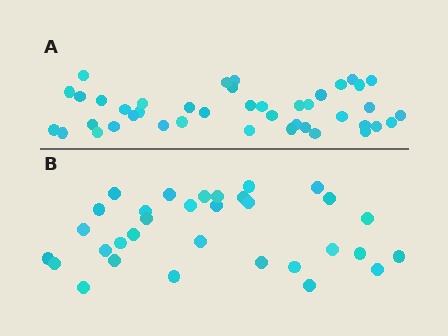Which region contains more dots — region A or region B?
Region A (the top region) has more dots.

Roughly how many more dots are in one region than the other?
Region A has roughly 10 or so more dots than region B.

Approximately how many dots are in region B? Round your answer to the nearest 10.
About 30 dots. (The exact count is 32, which rounds to 30.)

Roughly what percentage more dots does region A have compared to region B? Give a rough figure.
About 30% more.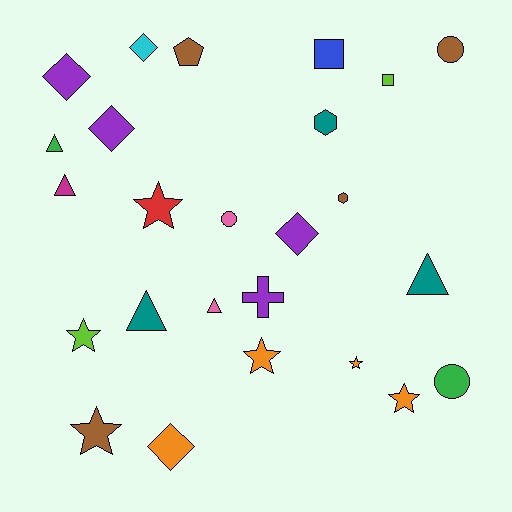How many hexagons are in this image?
There are 2 hexagons.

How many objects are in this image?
There are 25 objects.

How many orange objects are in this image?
There are 4 orange objects.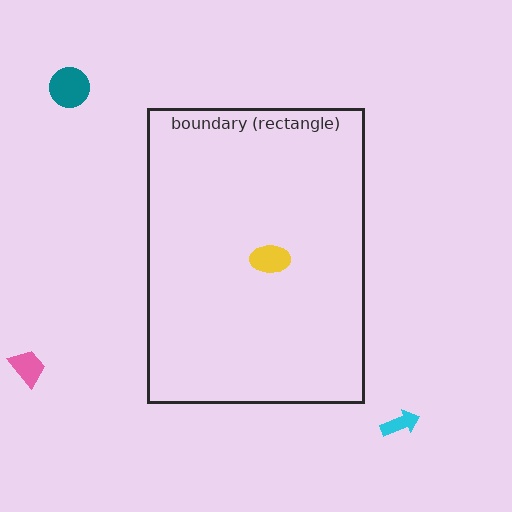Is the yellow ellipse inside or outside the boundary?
Inside.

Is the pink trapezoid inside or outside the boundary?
Outside.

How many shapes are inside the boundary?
1 inside, 3 outside.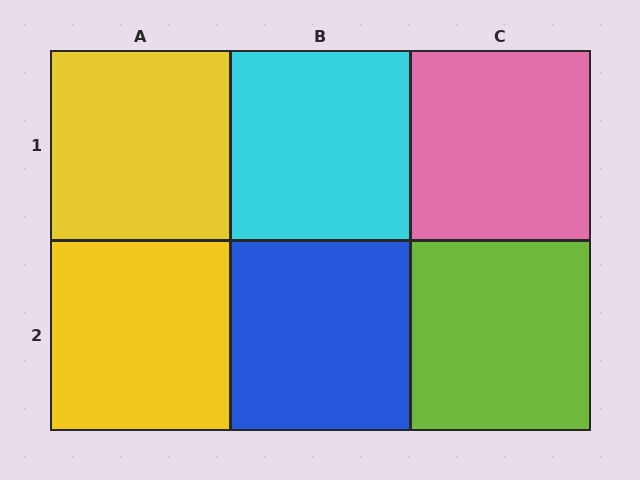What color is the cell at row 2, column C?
Lime.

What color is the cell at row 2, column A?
Yellow.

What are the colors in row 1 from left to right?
Yellow, cyan, pink.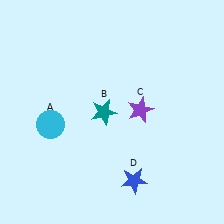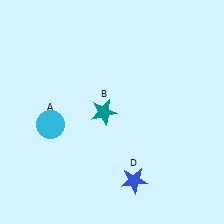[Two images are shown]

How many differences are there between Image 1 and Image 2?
There is 1 difference between the two images.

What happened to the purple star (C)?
The purple star (C) was removed in Image 2. It was in the top-right area of Image 1.